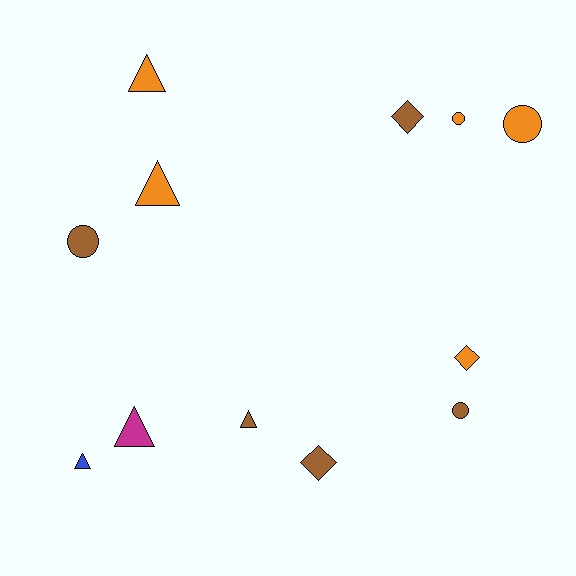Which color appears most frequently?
Orange, with 5 objects.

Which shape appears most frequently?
Triangle, with 5 objects.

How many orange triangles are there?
There are 2 orange triangles.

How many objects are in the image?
There are 12 objects.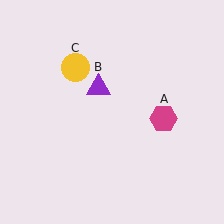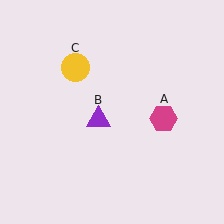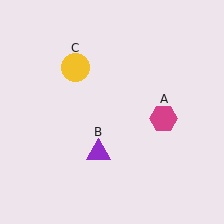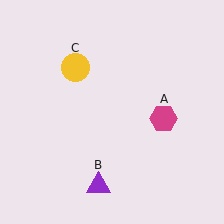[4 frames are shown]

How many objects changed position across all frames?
1 object changed position: purple triangle (object B).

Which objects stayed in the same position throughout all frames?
Magenta hexagon (object A) and yellow circle (object C) remained stationary.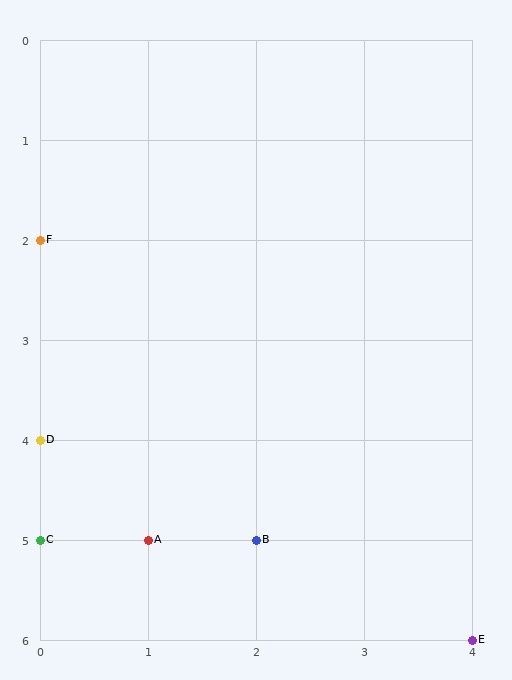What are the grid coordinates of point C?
Point C is at grid coordinates (0, 5).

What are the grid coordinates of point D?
Point D is at grid coordinates (0, 4).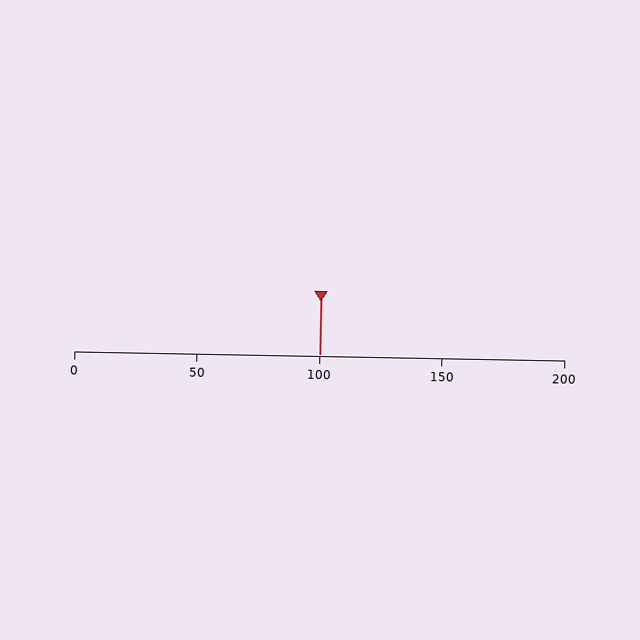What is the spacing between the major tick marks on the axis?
The major ticks are spaced 50 apart.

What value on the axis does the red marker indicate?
The marker indicates approximately 100.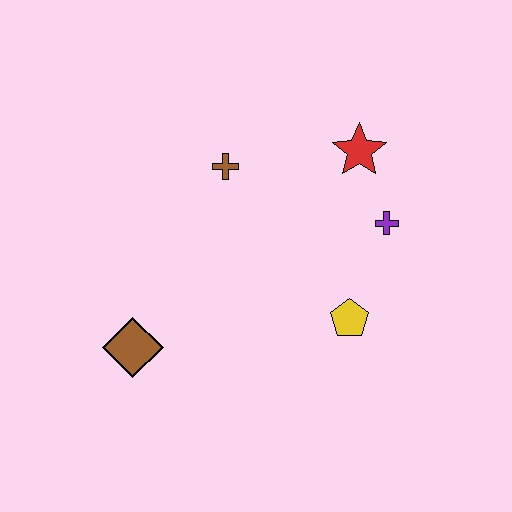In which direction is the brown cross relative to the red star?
The brown cross is to the left of the red star.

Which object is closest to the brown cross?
The red star is closest to the brown cross.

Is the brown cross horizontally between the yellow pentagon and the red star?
No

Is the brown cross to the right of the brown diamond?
Yes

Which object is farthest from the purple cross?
The brown diamond is farthest from the purple cross.